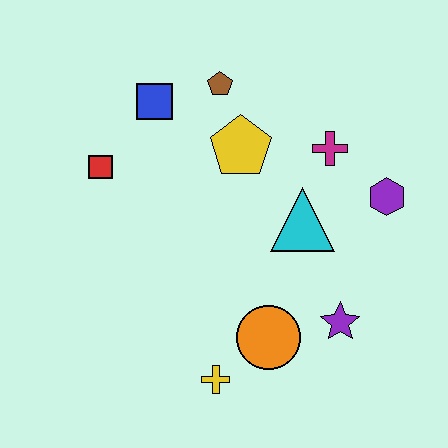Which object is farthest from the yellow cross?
The brown pentagon is farthest from the yellow cross.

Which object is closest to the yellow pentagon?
The brown pentagon is closest to the yellow pentagon.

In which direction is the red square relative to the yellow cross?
The red square is above the yellow cross.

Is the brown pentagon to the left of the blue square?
No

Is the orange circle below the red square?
Yes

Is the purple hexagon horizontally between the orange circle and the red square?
No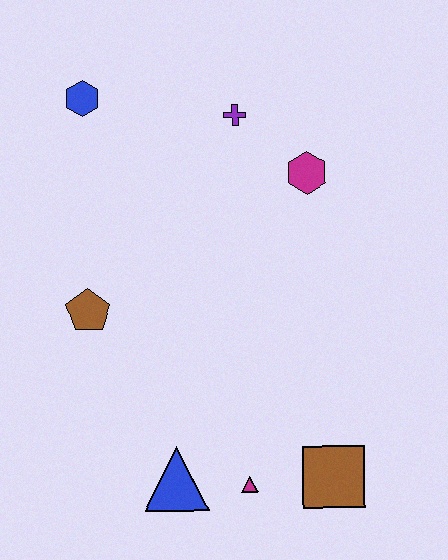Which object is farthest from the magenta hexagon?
The blue triangle is farthest from the magenta hexagon.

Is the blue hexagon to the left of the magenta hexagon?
Yes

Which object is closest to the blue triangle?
The magenta triangle is closest to the blue triangle.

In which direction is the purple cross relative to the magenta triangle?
The purple cross is above the magenta triangle.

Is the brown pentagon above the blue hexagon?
No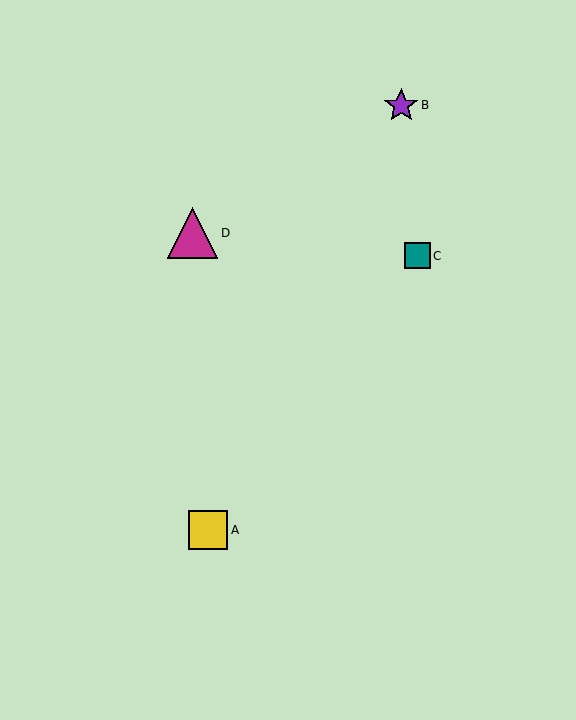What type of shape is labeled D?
Shape D is a magenta triangle.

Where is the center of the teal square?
The center of the teal square is at (417, 256).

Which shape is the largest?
The magenta triangle (labeled D) is the largest.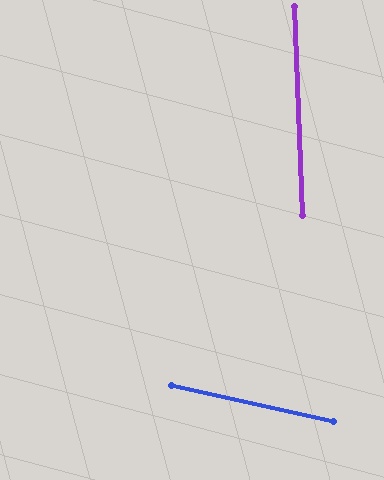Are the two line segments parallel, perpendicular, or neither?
Neither parallel nor perpendicular — they differ by about 76°.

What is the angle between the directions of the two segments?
Approximately 76 degrees.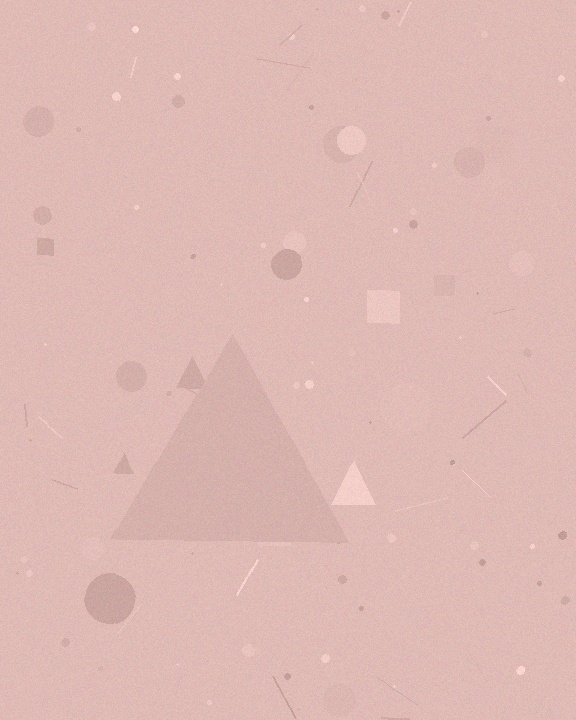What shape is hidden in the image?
A triangle is hidden in the image.